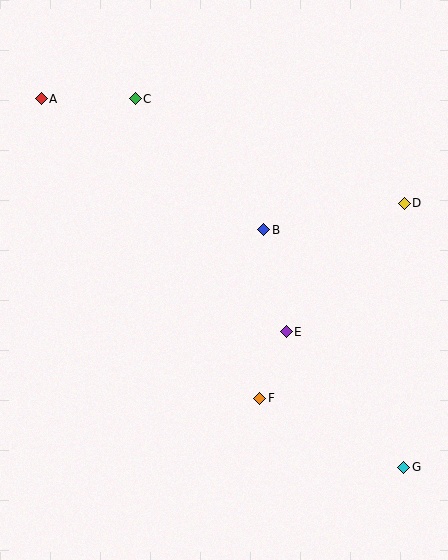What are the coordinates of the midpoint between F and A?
The midpoint between F and A is at (150, 248).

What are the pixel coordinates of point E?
Point E is at (286, 332).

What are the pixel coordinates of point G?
Point G is at (404, 467).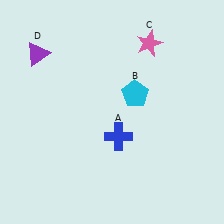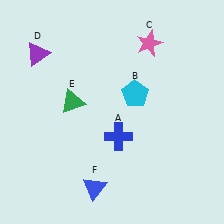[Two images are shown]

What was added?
A green triangle (E), a blue triangle (F) were added in Image 2.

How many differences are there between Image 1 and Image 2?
There are 2 differences between the two images.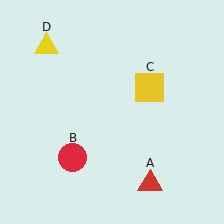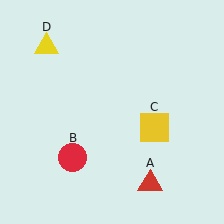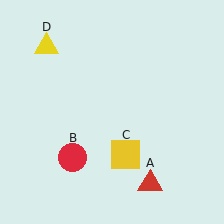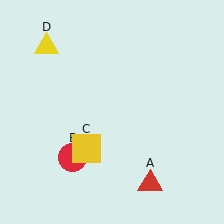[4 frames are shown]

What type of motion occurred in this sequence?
The yellow square (object C) rotated clockwise around the center of the scene.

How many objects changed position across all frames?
1 object changed position: yellow square (object C).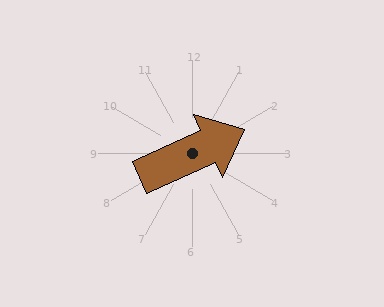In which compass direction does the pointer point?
Northeast.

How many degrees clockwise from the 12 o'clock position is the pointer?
Approximately 66 degrees.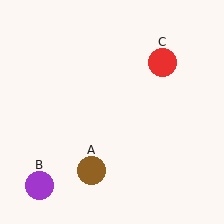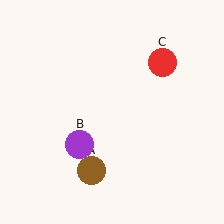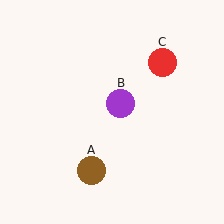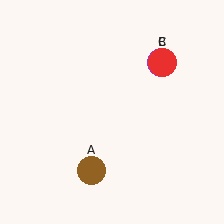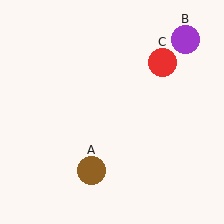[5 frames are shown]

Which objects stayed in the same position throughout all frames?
Brown circle (object A) and red circle (object C) remained stationary.